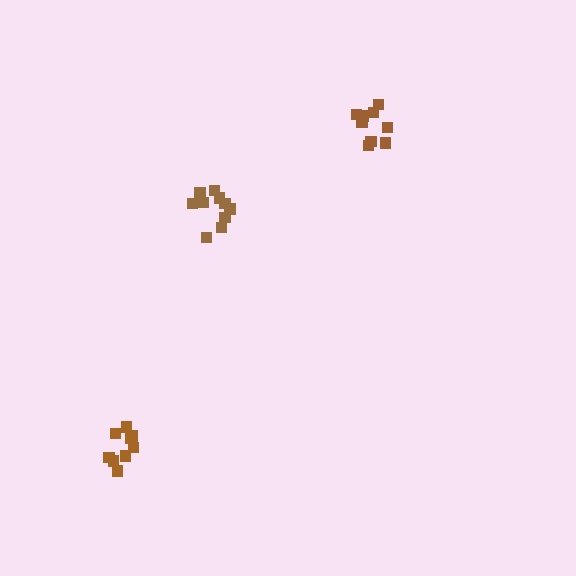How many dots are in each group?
Group 1: 10 dots, Group 2: 9 dots, Group 3: 9 dots (28 total).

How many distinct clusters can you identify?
There are 3 distinct clusters.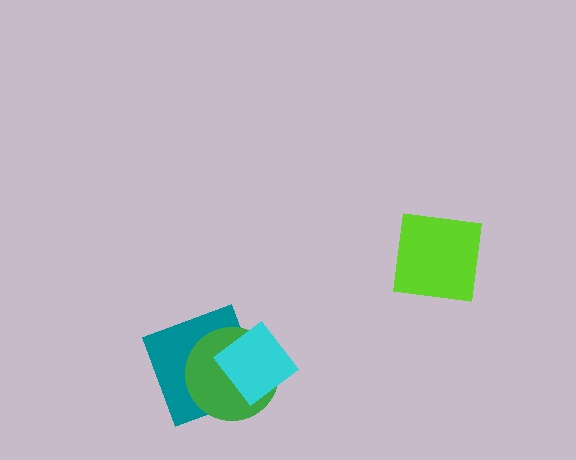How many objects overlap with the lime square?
0 objects overlap with the lime square.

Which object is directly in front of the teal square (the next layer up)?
The green circle is directly in front of the teal square.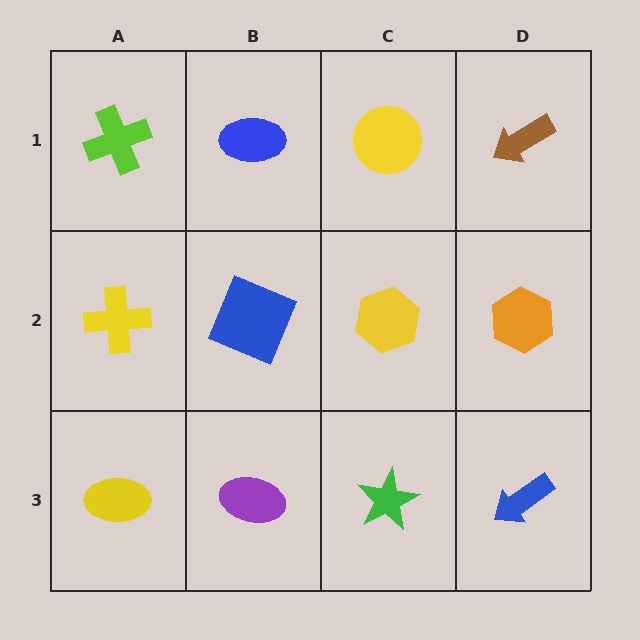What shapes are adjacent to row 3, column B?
A blue square (row 2, column B), a yellow ellipse (row 3, column A), a green star (row 3, column C).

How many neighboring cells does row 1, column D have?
2.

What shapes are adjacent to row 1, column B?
A blue square (row 2, column B), a lime cross (row 1, column A), a yellow circle (row 1, column C).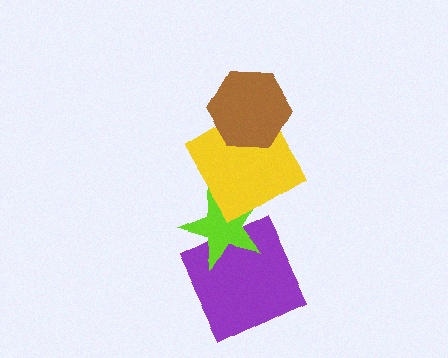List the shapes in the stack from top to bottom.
From top to bottom: the brown hexagon, the yellow diamond, the lime star, the purple square.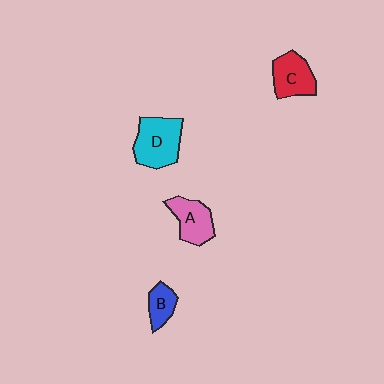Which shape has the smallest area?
Shape B (blue).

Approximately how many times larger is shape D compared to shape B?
Approximately 2.1 times.